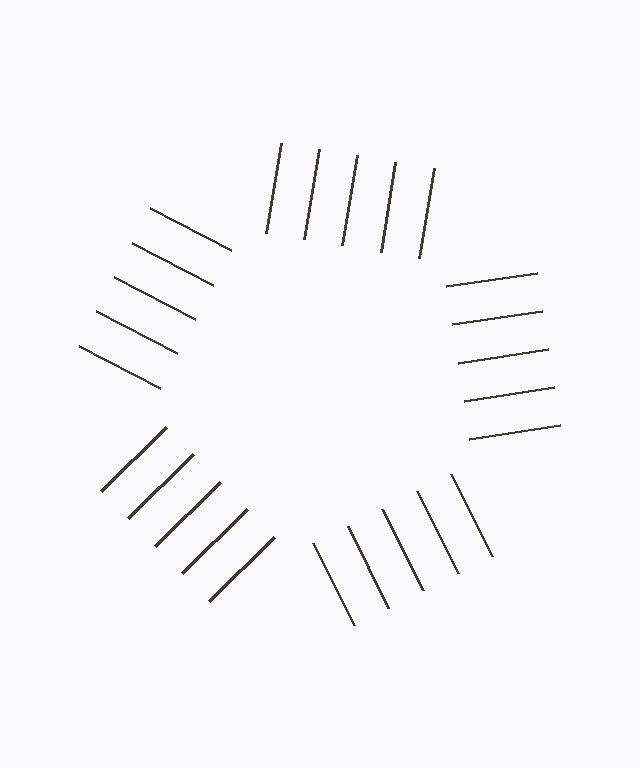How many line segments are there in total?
25 — 5 along each of the 5 edges.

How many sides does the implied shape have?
5 sides — the line-ends trace a pentagon.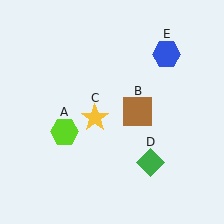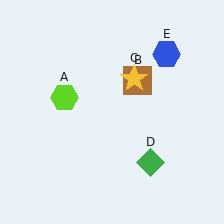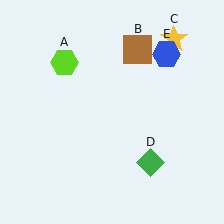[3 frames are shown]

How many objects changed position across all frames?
3 objects changed position: lime hexagon (object A), brown square (object B), yellow star (object C).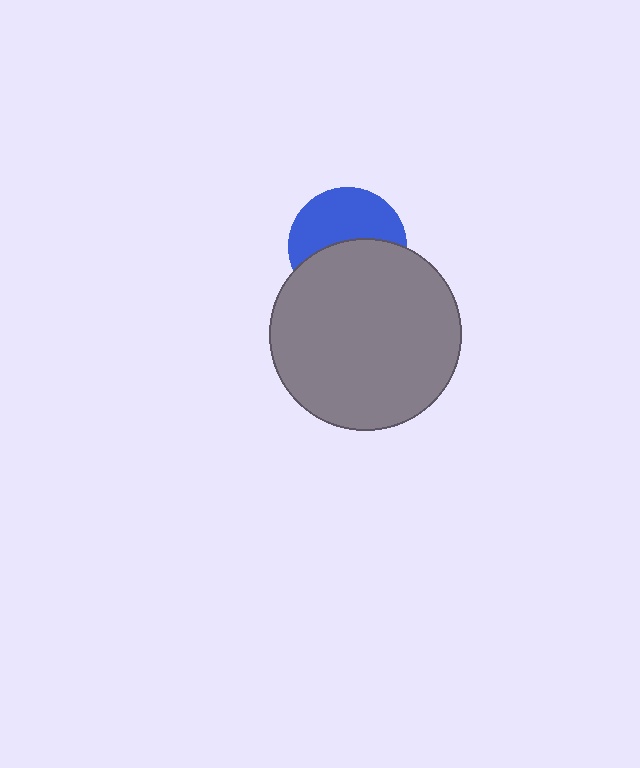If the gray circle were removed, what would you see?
You would see the complete blue circle.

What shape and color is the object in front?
The object in front is a gray circle.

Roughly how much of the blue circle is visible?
About half of it is visible (roughly 50%).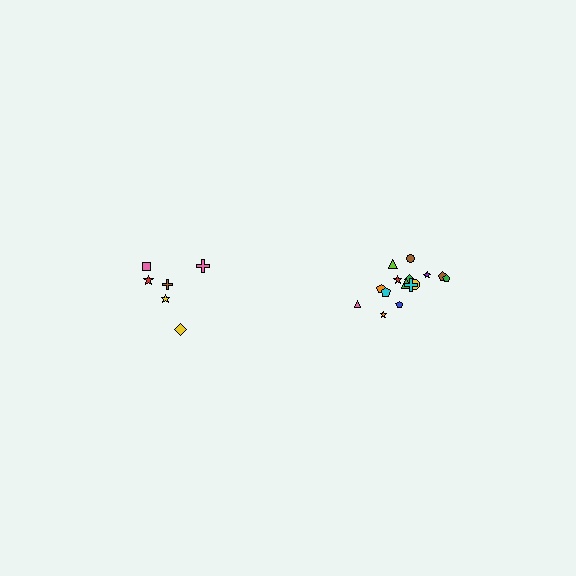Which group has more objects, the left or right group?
The right group.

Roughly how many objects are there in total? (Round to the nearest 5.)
Roughly 20 objects in total.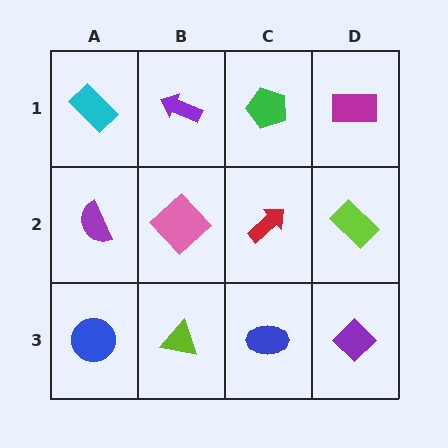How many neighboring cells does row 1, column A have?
2.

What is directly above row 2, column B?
A purple arrow.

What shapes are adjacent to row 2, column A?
A cyan rectangle (row 1, column A), a blue circle (row 3, column A), a pink diamond (row 2, column B).